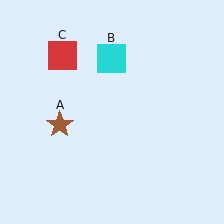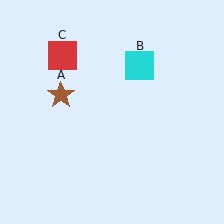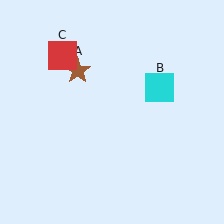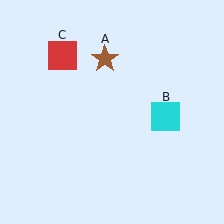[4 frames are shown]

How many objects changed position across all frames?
2 objects changed position: brown star (object A), cyan square (object B).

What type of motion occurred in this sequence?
The brown star (object A), cyan square (object B) rotated clockwise around the center of the scene.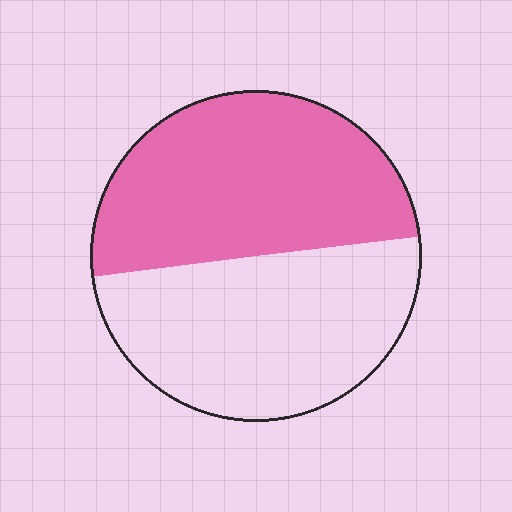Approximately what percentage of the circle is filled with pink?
Approximately 50%.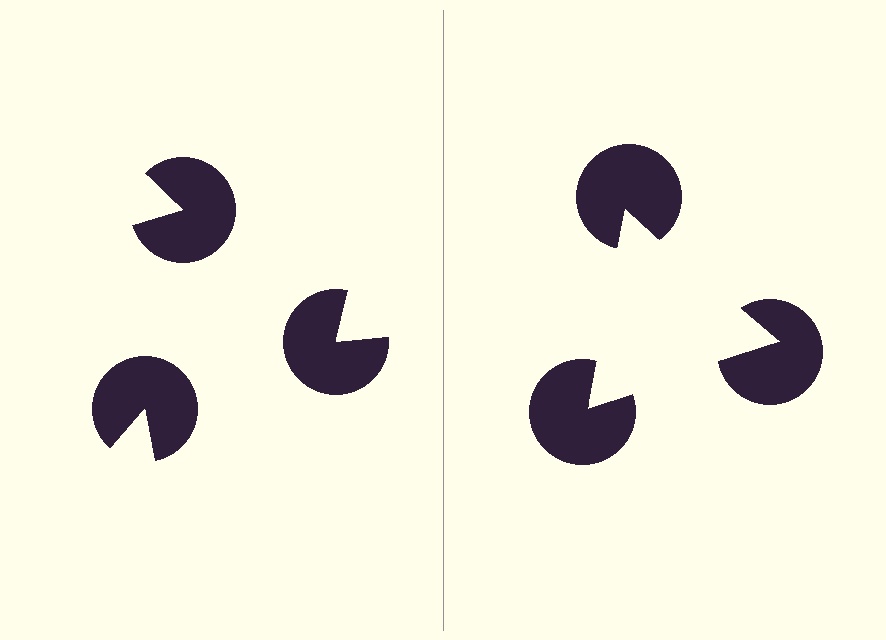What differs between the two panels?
The pac-man discs are positioned identically on both sides; only the wedge orientations differ. On the right they align to a triangle; on the left they are misaligned.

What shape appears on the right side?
An illusory triangle.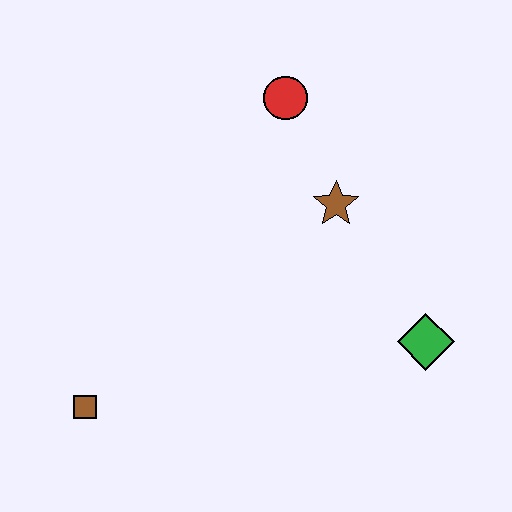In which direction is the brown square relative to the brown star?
The brown square is to the left of the brown star.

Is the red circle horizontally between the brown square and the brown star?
Yes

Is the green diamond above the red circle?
No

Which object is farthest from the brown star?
The brown square is farthest from the brown star.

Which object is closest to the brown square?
The brown star is closest to the brown square.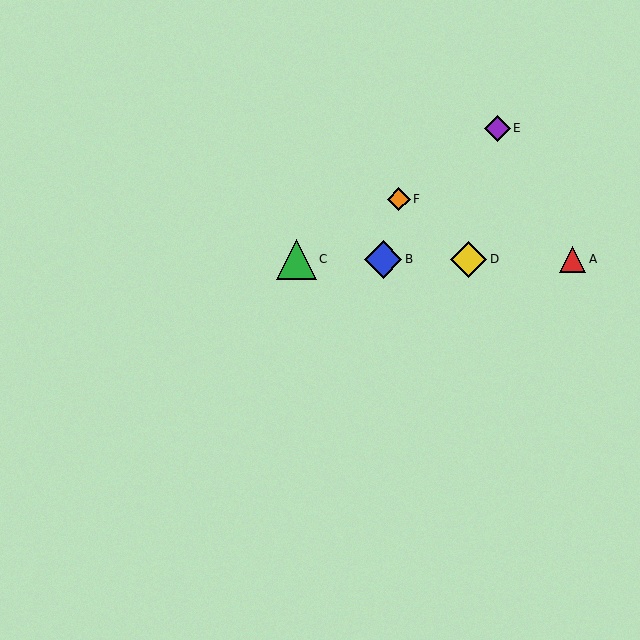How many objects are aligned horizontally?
4 objects (A, B, C, D) are aligned horizontally.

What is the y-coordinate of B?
Object B is at y≈259.